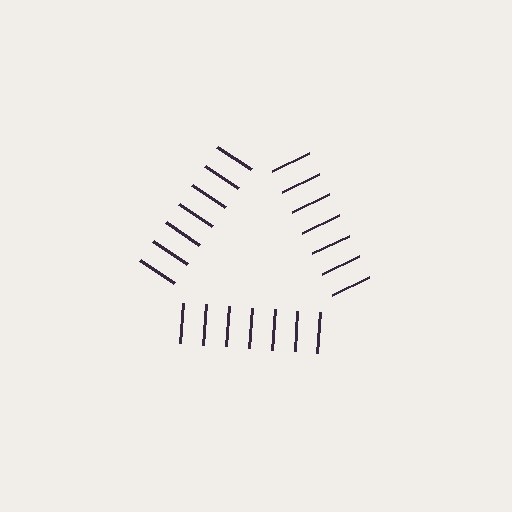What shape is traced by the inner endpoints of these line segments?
An illusory triangle — the line segments terminate on its edges but no continuous stroke is drawn.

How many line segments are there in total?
21 — 7 along each of the 3 edges.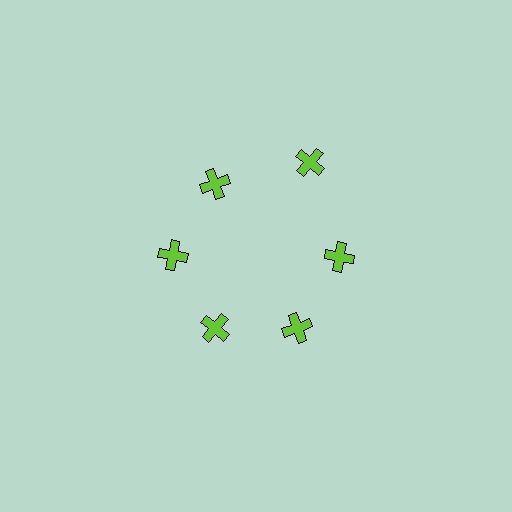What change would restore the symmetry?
The symmetry would be restored by moving it inward, back onto the ring so that all 6 crosses sit at equal angles and equal distance from the center.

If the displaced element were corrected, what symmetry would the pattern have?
It would have 6-fold rotational symmetry — the pattern would map onto itself every 60 degrees.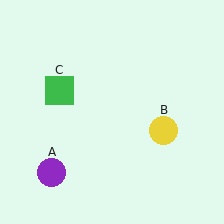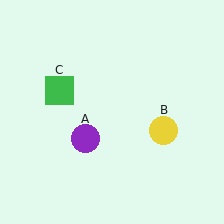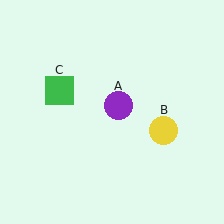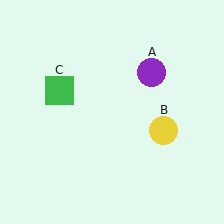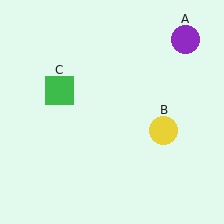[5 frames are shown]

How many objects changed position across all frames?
1 object changed position: purple circle (object A).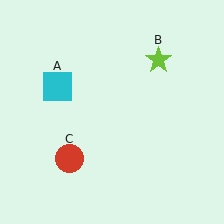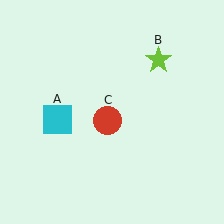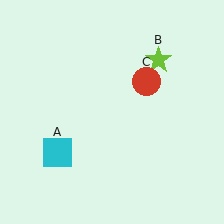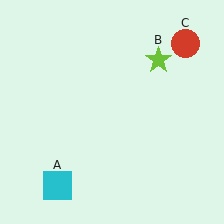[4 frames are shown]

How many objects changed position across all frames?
2 objects changed position: cyan square (object A), red circle (object C).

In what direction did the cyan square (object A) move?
The cyan square (object A) moved down.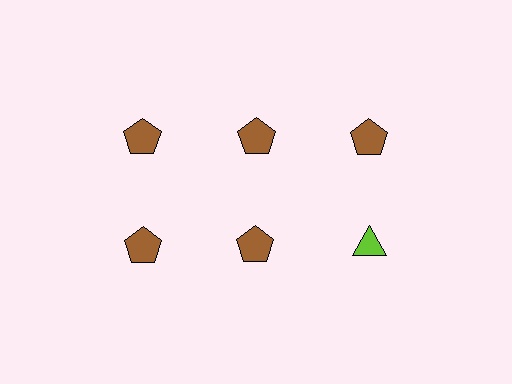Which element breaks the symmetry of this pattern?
The lime triangle in the second row, center column breaks the symmetry. All other shapes are brown pentagons.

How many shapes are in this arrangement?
There are 6 shapes arranged in a grid pattern.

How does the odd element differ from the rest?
It differs in both color (lime instead of brown) and shape (triangle instead of pentagon).